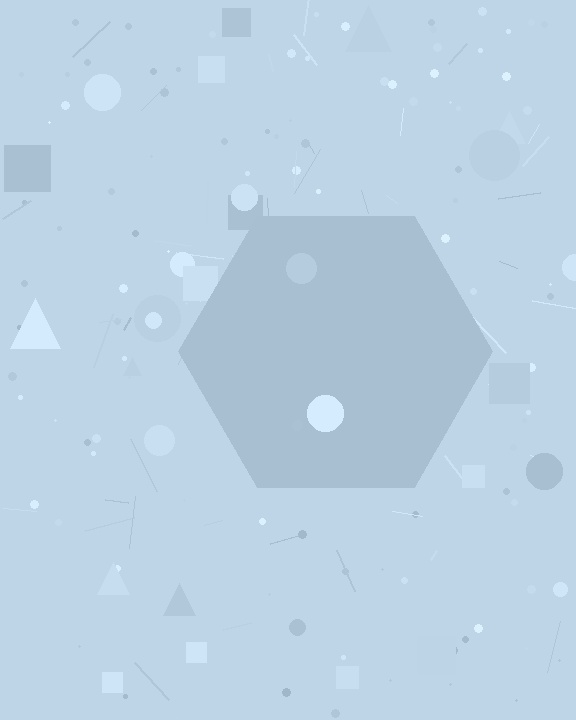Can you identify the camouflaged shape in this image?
The camouflaged shape is a hexagon.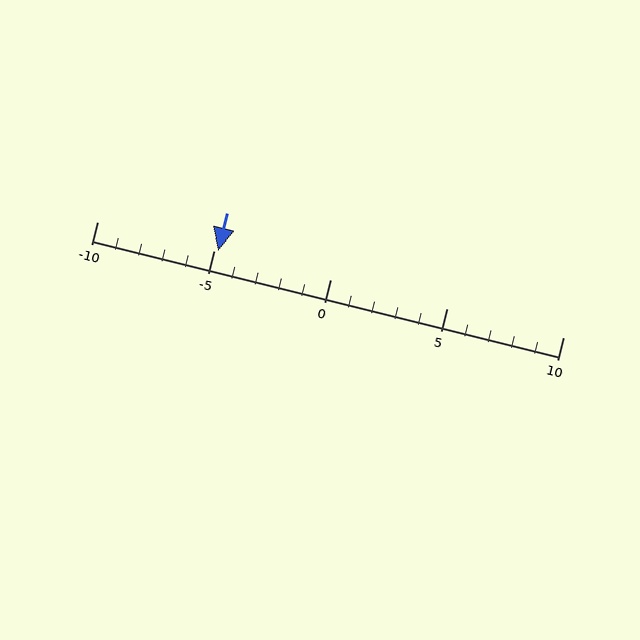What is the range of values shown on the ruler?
The ruler shows values from -10 to 10.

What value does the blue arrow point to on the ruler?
The blue arrow points to approximately -5.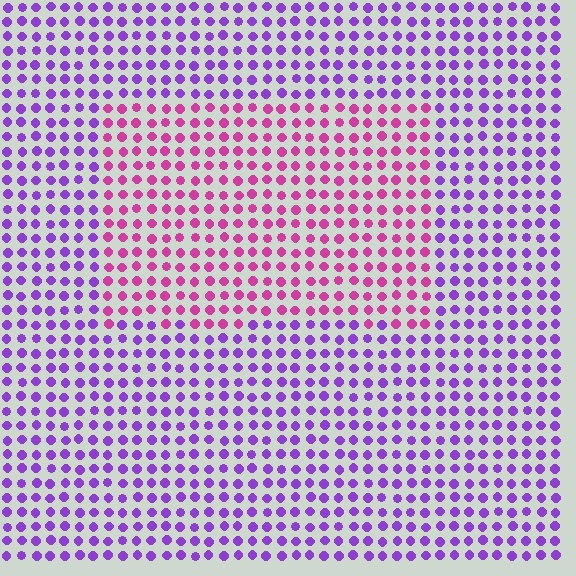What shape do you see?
I see a rectangle.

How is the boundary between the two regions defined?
The boundary is defined purely by a slight shift in hue (about 45 degrees). Spacing, size, and orientation are identical on both sides.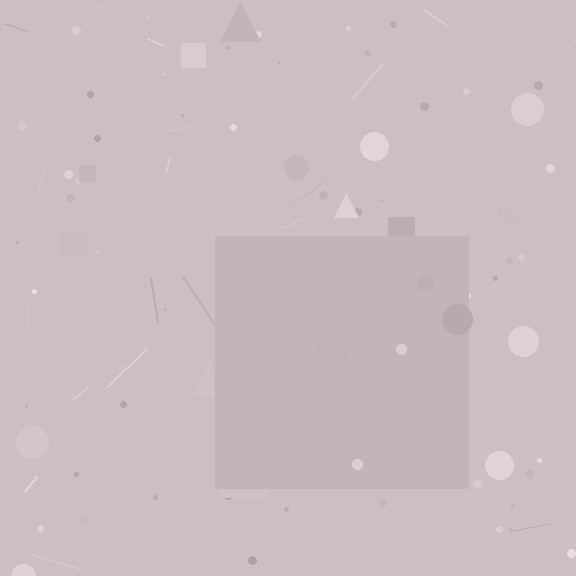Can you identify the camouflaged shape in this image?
The camouflaged shape is a square.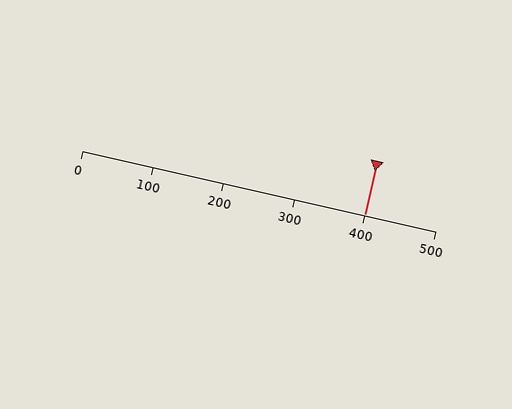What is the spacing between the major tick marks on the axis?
The major ticks are spaced 100 apart.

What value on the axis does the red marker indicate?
The marker indicates approximately 400.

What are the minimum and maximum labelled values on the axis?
The axis runs from 0 to 500.